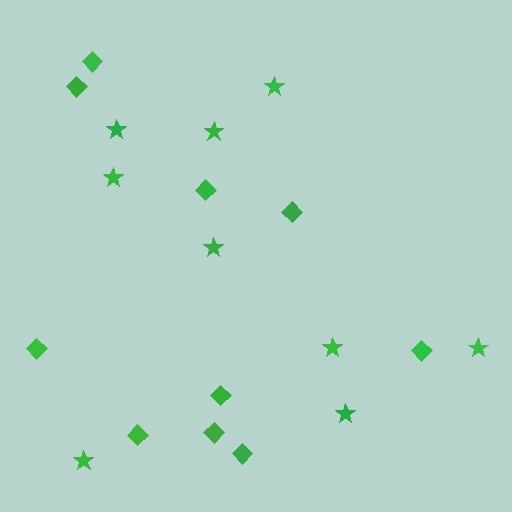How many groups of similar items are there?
There are 2 groups: one group of stars (9) and one group of diamonds (10).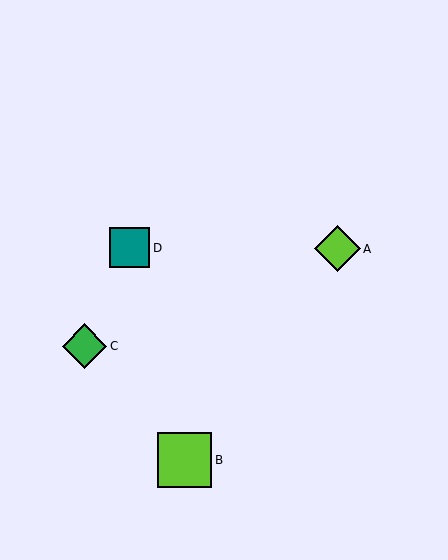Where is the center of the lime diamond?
The center of the lime diamond is at (338, 249).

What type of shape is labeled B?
Shape B is a lime square.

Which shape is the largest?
The lime square (labeled B) is the largest.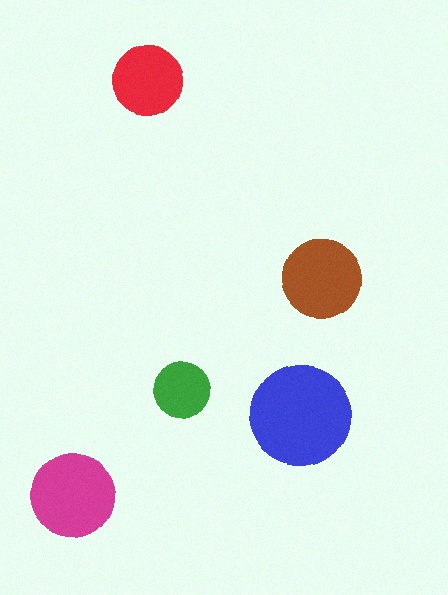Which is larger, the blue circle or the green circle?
The blue one.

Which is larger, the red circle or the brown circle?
The brown one.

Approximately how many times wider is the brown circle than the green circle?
About 1.5 times wider.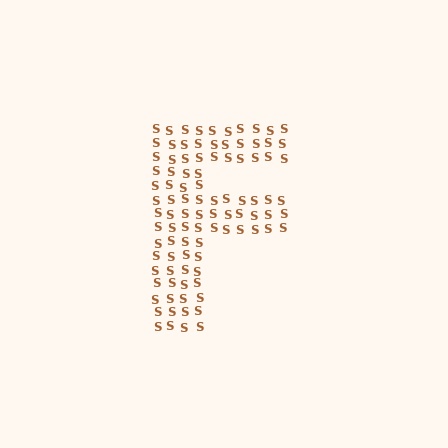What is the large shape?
The large shape is the letter F.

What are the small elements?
The small elements are letter S's.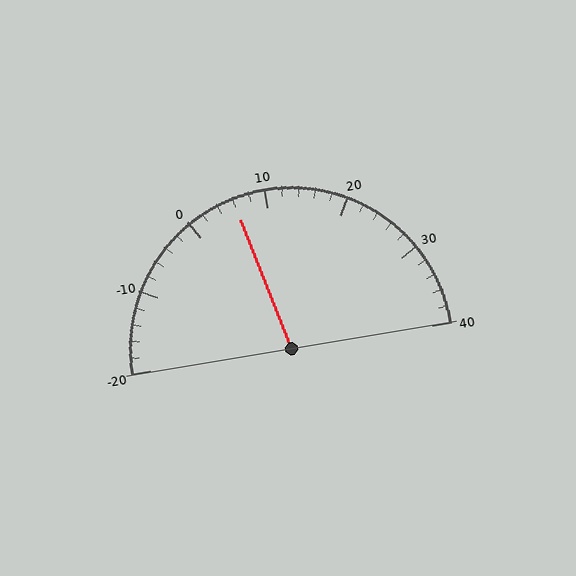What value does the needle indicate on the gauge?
The needle indicates approximately 6.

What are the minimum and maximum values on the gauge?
The gauge ranges from -20 to 40.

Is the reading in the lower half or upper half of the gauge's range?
The reading is in the lower half of the range (-20 to 40).